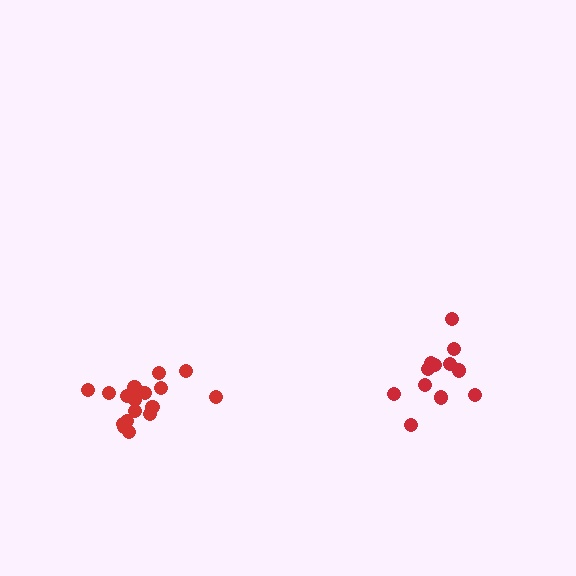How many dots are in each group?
Group 1: 18 dots, Group 2: 12 dots (30 total).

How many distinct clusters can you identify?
There are 2 distinct clusters.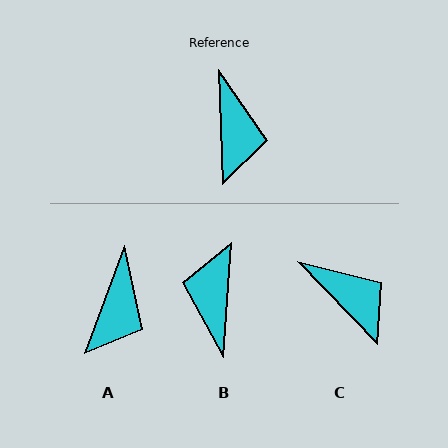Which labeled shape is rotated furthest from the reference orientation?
B, about 174 degrees away.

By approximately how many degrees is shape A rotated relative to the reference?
Approximately 23 degrees clockwise.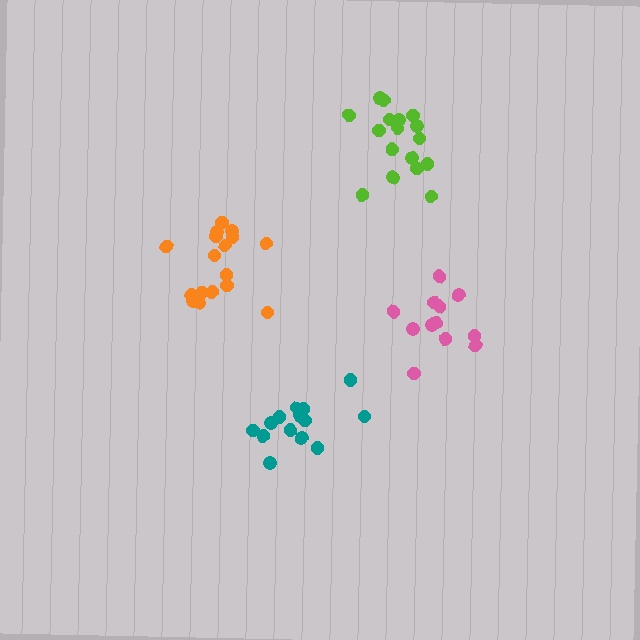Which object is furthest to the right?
The pink cluster is rightmost.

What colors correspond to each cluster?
The clusters are colored: teal, orange, lime, pink.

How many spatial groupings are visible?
There are 4 spatial groupings.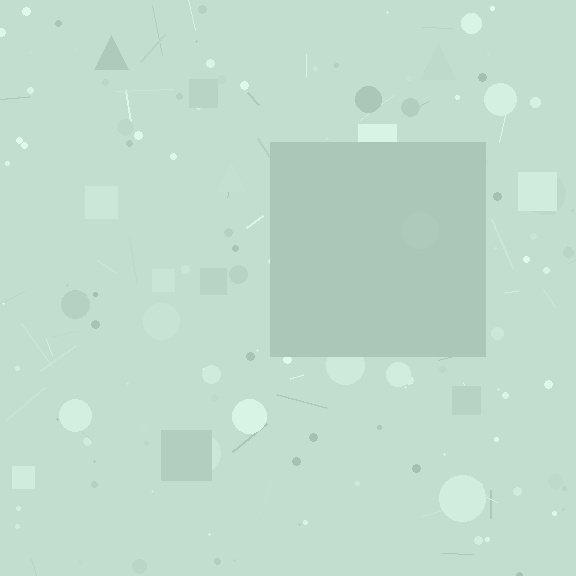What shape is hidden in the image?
A square is hidden in the image.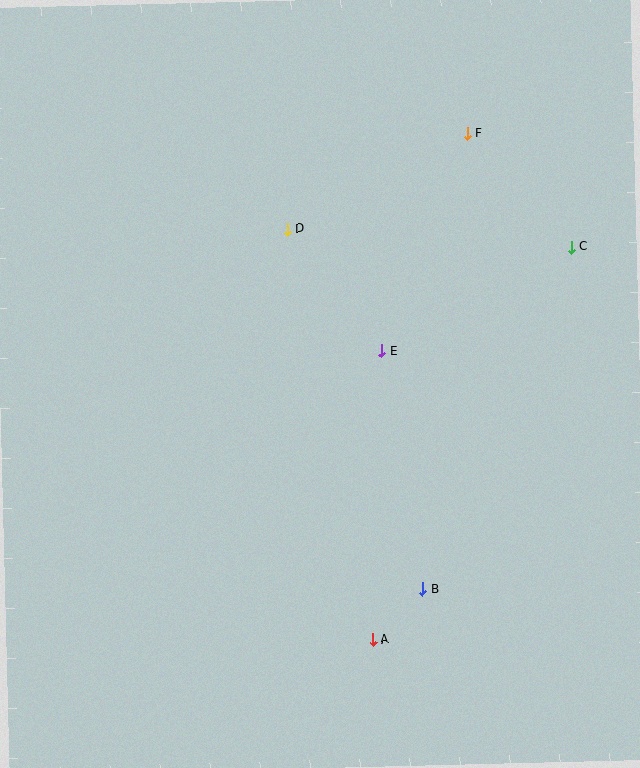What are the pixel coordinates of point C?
Point C is at (571, 247).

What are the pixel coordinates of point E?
Point E is at (382, 351).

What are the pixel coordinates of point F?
Point F is at (467, 133).